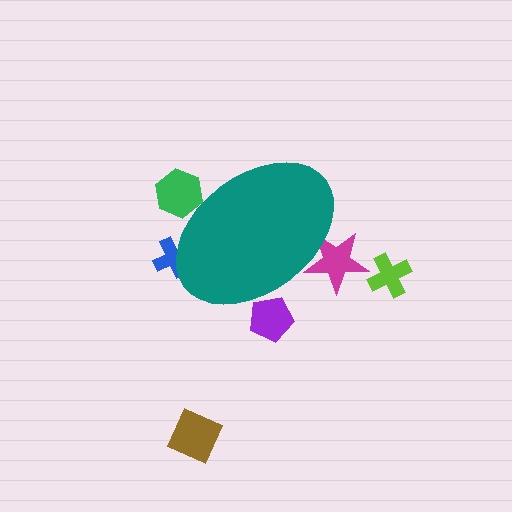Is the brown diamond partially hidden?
No, the brown diamond is fully visible.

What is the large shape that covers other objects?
A teal ellipse.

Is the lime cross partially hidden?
No, the lime cross is fully visible.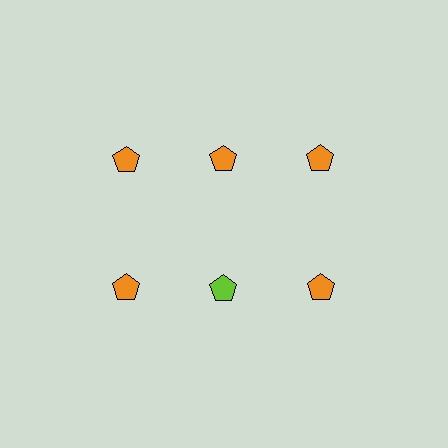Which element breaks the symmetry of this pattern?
The lime pentagon in the second row, second from left column breaks the symmetry. All other shapes are orange pentagons.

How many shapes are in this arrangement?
There are 6 shapes arranged in a grid pattern.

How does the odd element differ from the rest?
It has a different color: lime instead of orange.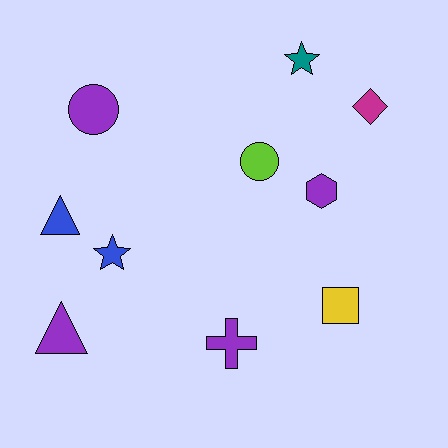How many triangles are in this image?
There are 2 triangles.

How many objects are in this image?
There are 10 objects.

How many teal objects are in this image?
There is 1 teal object.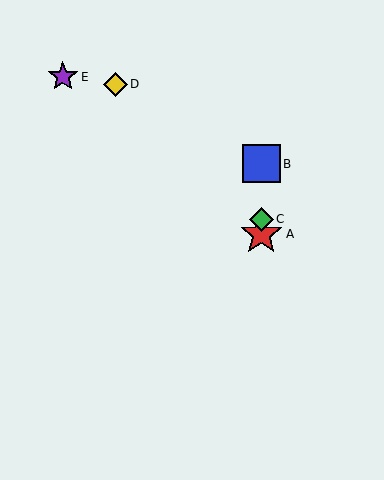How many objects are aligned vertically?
3 objects (A, B, C) are aligned vertically.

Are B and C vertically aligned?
Yes, both are at x≈261.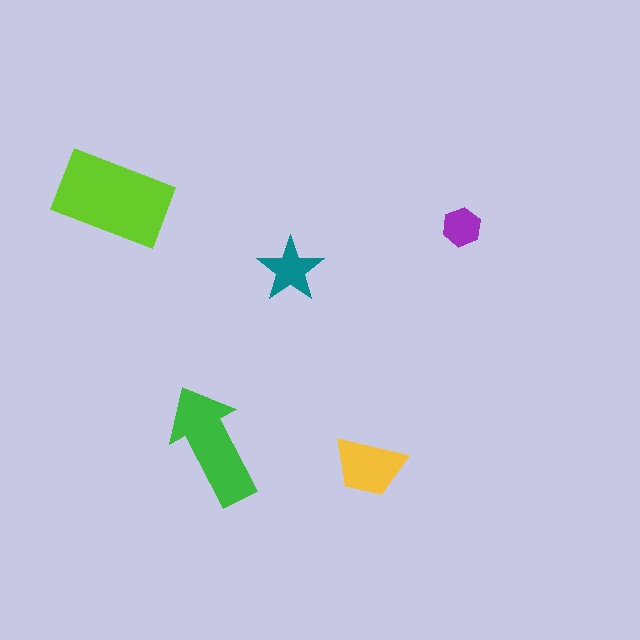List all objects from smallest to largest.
The purple hexagon, the teal star, the yellow trapezoid, the green arrow, the lime rectangle.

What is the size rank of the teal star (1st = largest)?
4th.